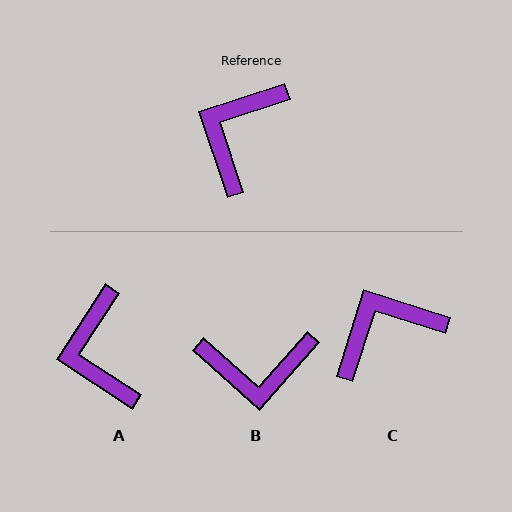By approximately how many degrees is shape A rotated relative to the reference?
Approximately 39 degrees counter-clockwise.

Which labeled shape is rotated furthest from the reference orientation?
B, about 120 degrees away.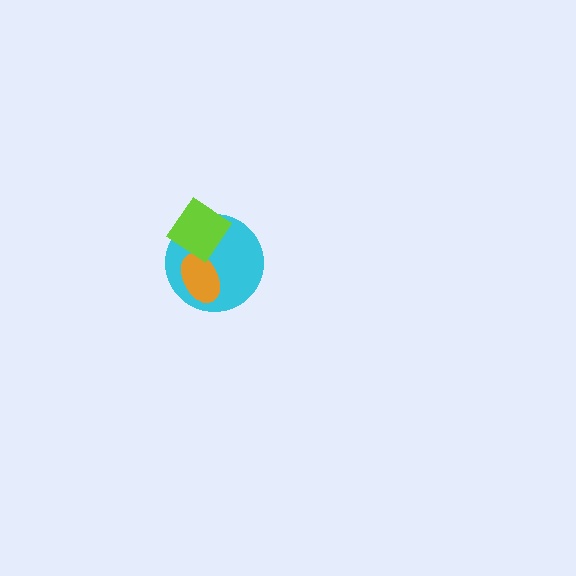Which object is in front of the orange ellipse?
The lime diamond is in front of the orange ellipse.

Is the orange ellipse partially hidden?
Yes, it is partially covered by another shape.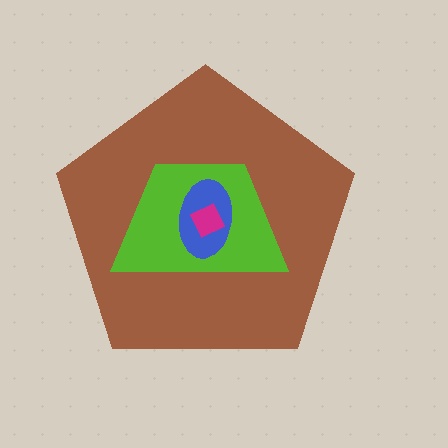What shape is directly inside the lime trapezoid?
The blue ellipse.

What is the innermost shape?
The magenta diamond.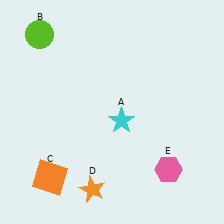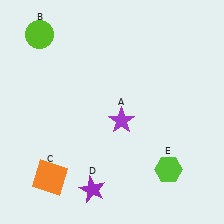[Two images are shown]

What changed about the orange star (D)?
In Image 1, D is orange. In Image 2, it changed to purple.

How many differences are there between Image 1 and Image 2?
There are 3 differences between the two images.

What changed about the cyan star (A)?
In Image 1, A is cyan. In Image 2, it changed to purple.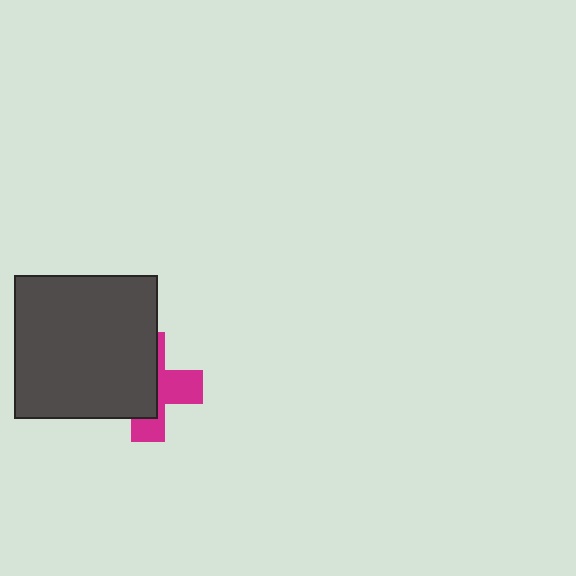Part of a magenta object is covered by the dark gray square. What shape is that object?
It is a cross.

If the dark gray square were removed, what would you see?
You would see the complete magenta cross.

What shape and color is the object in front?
The object in front is a dark gray square.